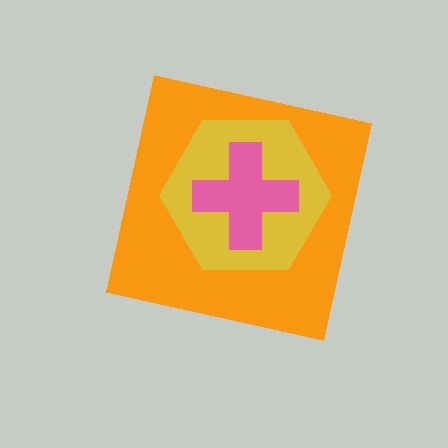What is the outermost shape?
The orange square.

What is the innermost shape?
The pink cross.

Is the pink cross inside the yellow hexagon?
Yes.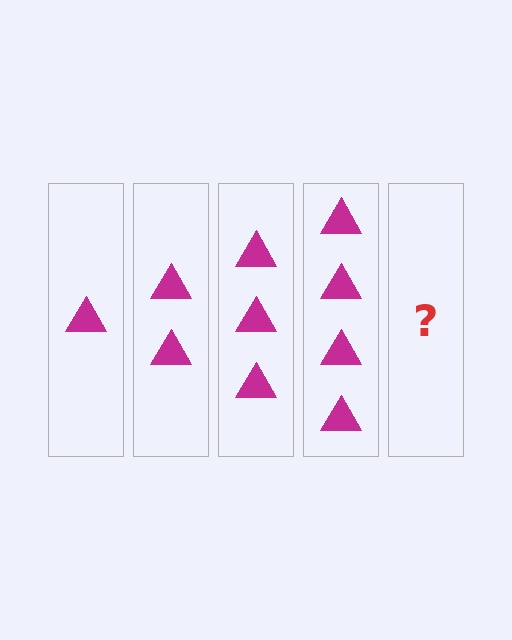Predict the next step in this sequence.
The next step is 5 triangles.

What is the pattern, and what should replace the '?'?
The pattern is that each step adds one more triangle. The '?' should be 5 triangles.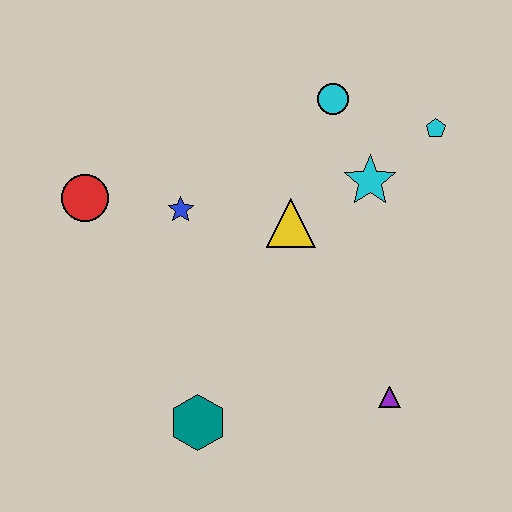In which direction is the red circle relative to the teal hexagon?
The red circle is above the teal hexagon.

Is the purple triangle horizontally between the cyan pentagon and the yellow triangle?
Yes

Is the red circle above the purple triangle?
Yes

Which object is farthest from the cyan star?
The teal hexagon is farthest from the cyan star.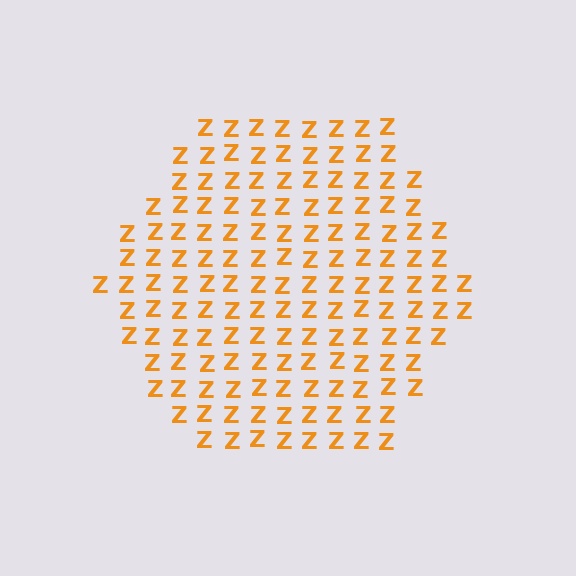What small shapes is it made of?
It is made of small letter Z's.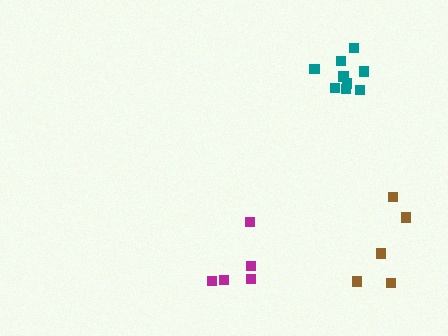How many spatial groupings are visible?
There are 3 spatial groupings.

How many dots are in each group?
Group 1: 5 dots, Group 2: 9 dots, Group 3: 5 dots (19 total).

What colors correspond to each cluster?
The clusters are colored: magenta, teal, brown.